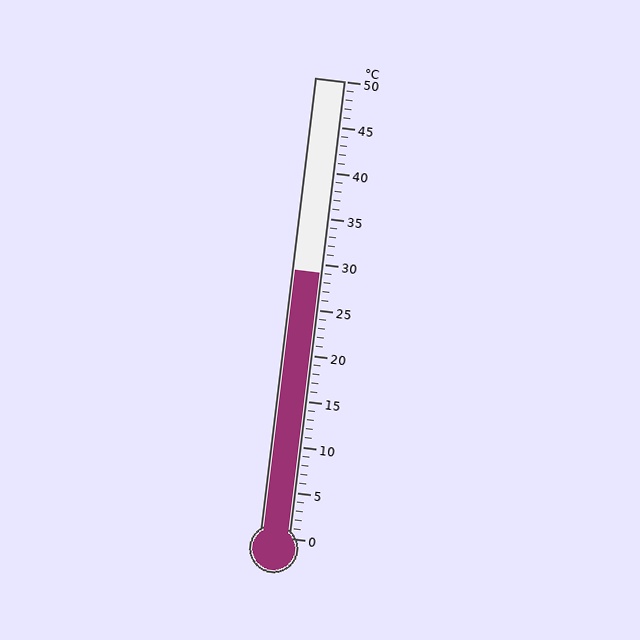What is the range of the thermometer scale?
The thermometer scale ranges from 0°C to 50°C.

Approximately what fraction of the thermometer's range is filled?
The thermometer is filled to approximately 60% of its range.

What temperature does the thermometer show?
The thermometer shows approximately 29°C.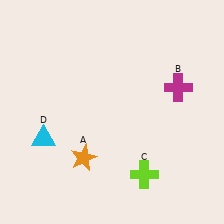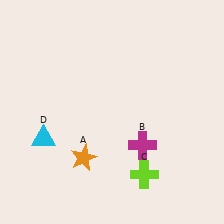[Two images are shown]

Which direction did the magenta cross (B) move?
The magenta cross (B) moved down.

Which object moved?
The magenta cross (B) moved down.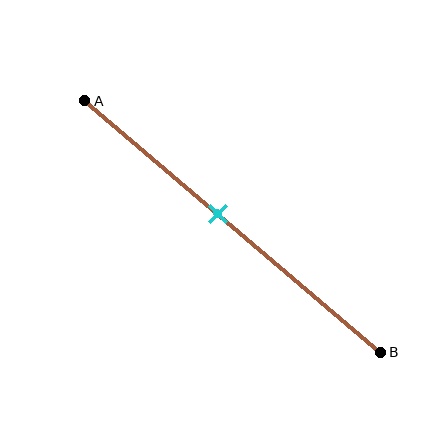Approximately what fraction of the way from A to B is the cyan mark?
The cyan mark is approximately 45% of the way from A to B.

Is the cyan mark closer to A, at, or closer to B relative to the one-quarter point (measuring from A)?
The cyan mark is closer to point B than the one-quarter point of segment AB.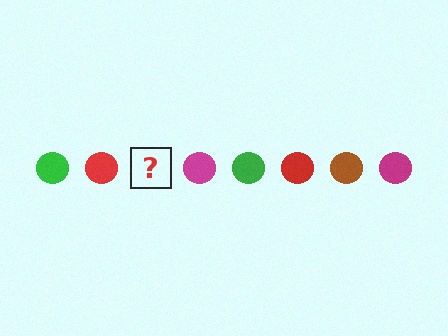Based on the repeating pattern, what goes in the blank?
The blank should be a brown circle.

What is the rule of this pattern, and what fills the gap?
The rule is that the pattern cycles through green, red, brown, magenta circles. The gap should be filled with a brown circle.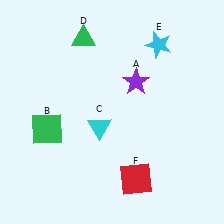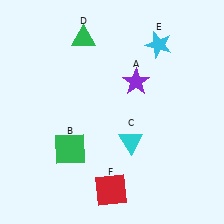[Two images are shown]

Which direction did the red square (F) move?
The red square (F) moved left.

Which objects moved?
The objects that moved are: the green square (B), the cyan triangle (C), the red square (F).